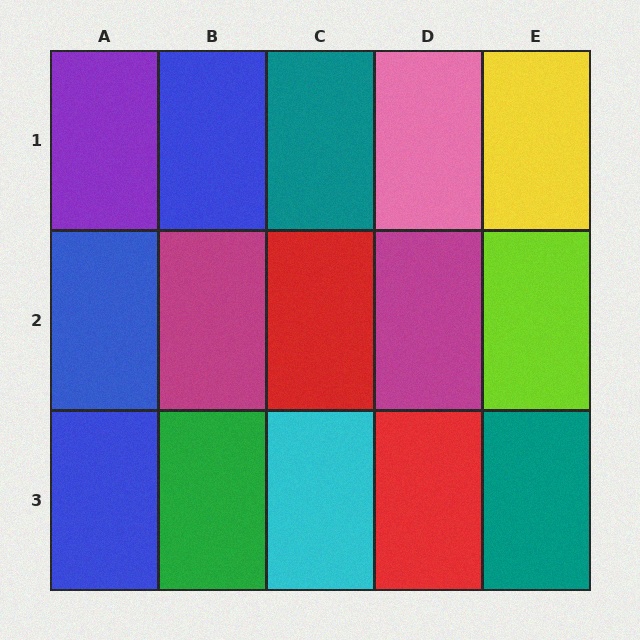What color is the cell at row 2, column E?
Lime.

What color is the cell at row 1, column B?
Blue.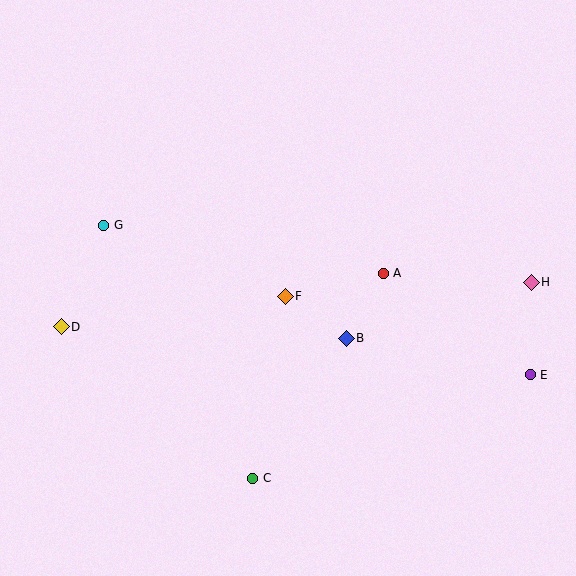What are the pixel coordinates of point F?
Point F is at (285, 296).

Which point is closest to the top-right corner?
Point H is closest to the top-right corner.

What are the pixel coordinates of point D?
Point D is at (61, 327).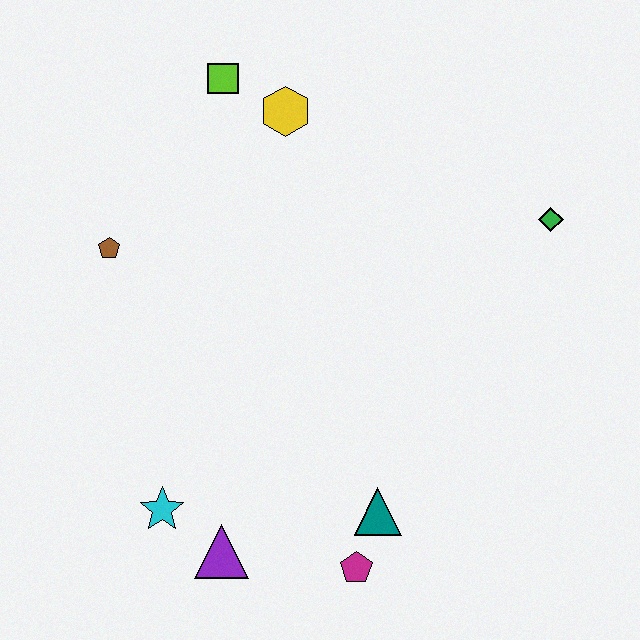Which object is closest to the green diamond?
The yellow hexagon is closest to the green diamond.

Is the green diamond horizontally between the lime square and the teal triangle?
No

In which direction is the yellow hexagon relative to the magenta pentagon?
The yellow hexagon is above the magenta pentagon.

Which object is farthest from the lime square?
The magenta pentagon is farthest from the lime square.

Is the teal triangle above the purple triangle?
Yes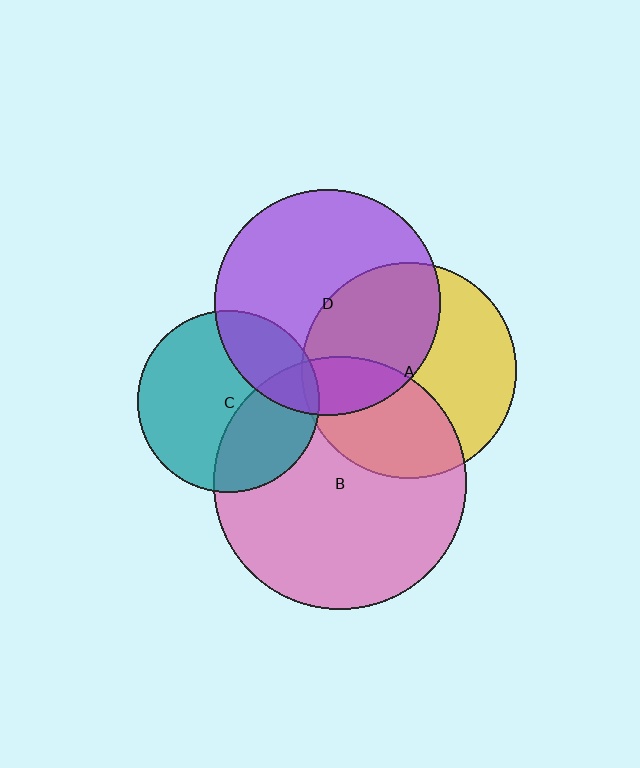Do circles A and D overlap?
Yes.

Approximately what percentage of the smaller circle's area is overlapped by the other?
Approximately 45%.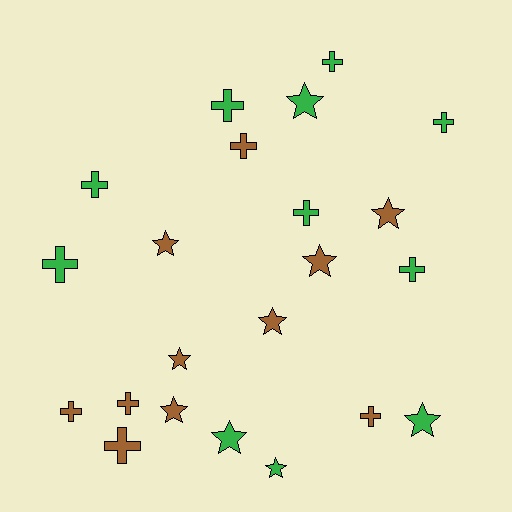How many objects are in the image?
There are 22 objects.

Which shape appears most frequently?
Cross, with 12 objects.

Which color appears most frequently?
Green, with 11 objects.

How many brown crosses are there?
There are 5 brown crosses.